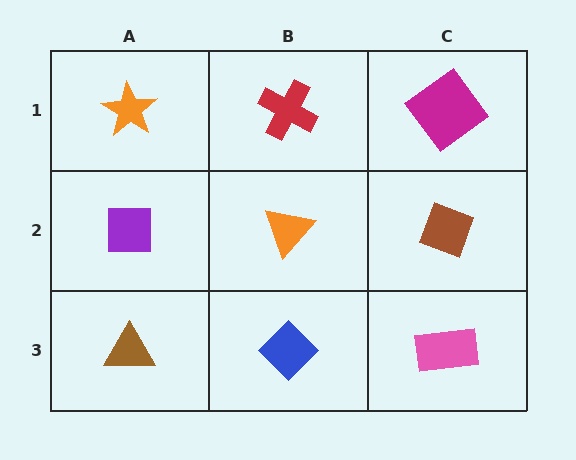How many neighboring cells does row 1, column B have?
3.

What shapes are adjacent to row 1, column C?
A brown diamond (row 2, column C), a red cross (row 1, column B).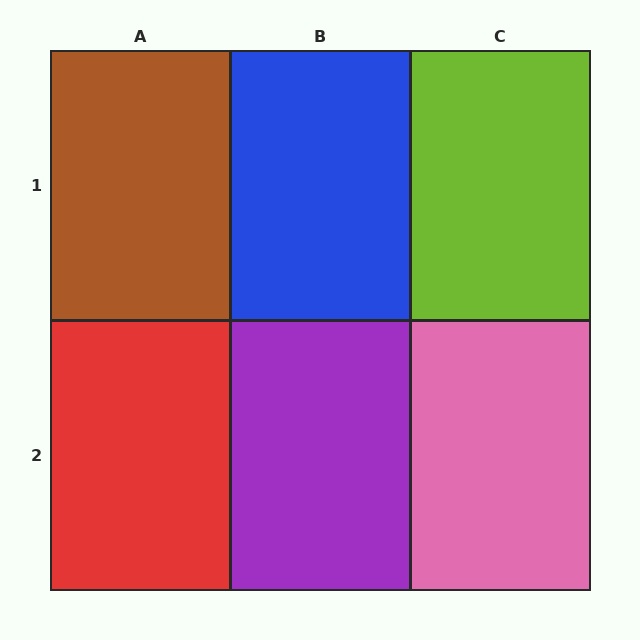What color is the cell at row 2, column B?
Purple.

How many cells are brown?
1 cell is brown.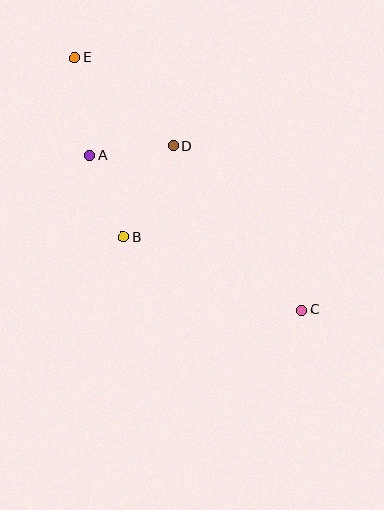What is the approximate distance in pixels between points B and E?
The distance between B and E is approximately 186 pixels.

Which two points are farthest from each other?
Points C and E are farthest from each other.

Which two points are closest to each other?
Points A and D are closest to each other.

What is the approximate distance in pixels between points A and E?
The distance between A and E is approximately 98 pixels.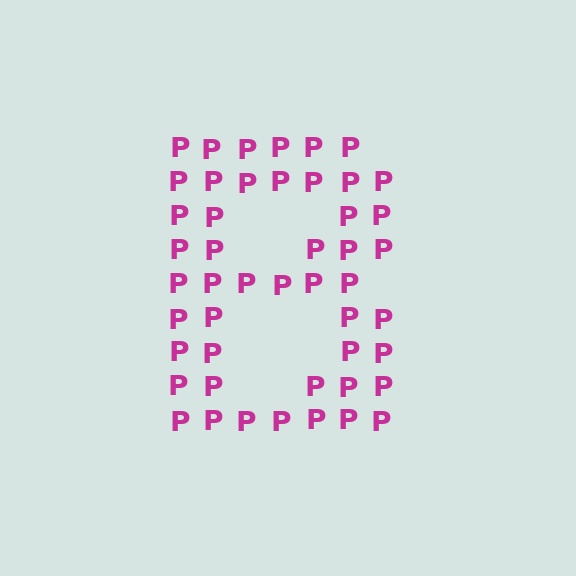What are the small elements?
The small elements are letter P's.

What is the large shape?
The large shape is the letter B.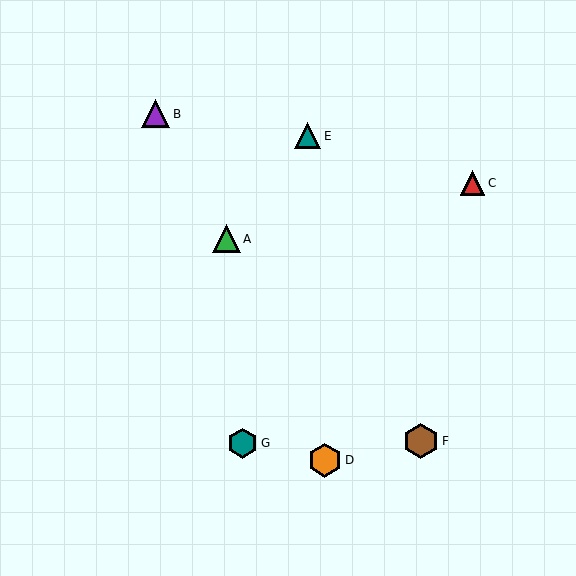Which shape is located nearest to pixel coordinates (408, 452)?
The brown hexagon (labeled F) at (421, 441) is nearest to that location.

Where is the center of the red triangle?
The center of the red triangle is at (473, 183).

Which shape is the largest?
The brown hexagon (labeled F) is the largest.